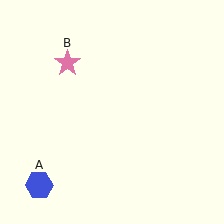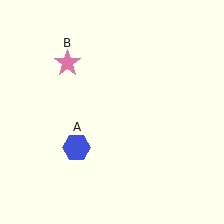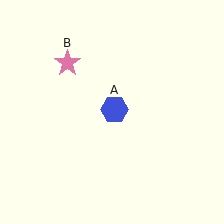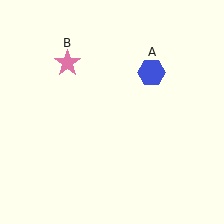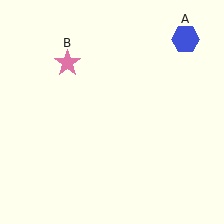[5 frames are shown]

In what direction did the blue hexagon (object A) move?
The blue hexagon (object A) moved up and to the right.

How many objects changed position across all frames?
1 object changed position: blue hexagon (object A).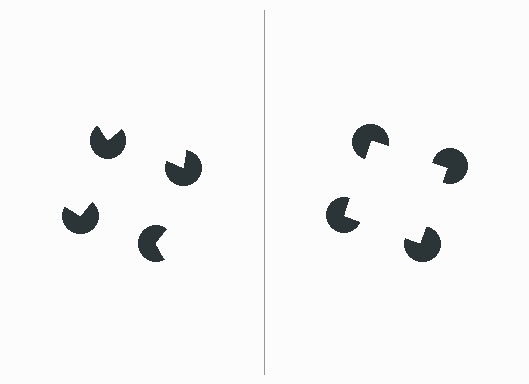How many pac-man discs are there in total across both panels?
8 — 4 on each side.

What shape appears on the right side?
An illusory square.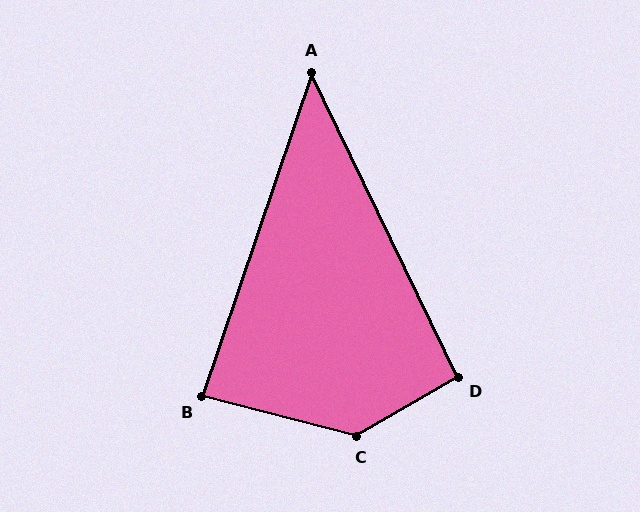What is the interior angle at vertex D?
Approximately 94 degrees (approximately right).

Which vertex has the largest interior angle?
C, at approximately 136 degrees.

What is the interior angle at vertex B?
Approximately 86 degrees (approximately right).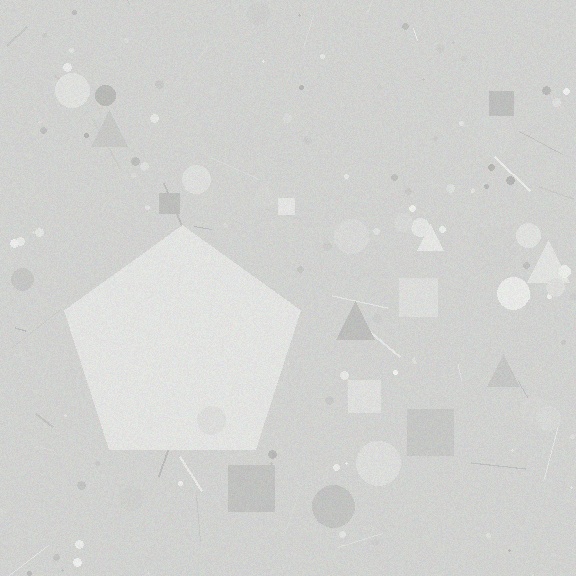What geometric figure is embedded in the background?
A pentagon is embedded in the background.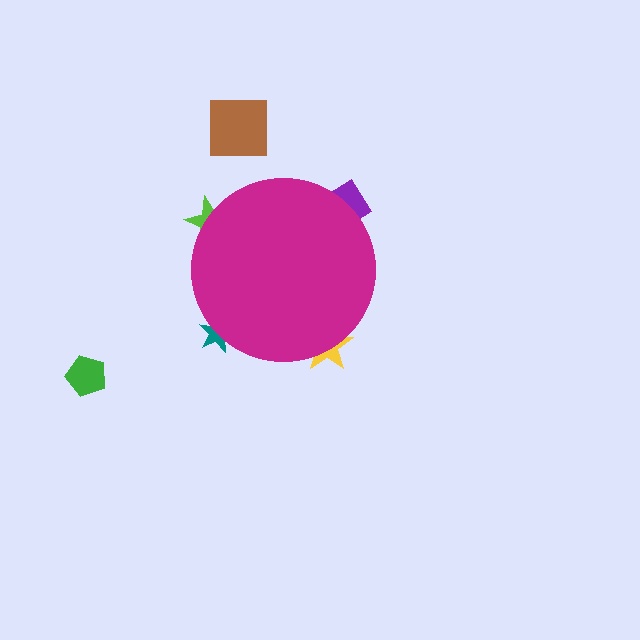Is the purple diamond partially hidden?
Yes, the purple diamond is partially hidden behind the magenta circle.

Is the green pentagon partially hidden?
No, the green pentagon is fully visible.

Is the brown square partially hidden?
No, the brown square is fully visible.